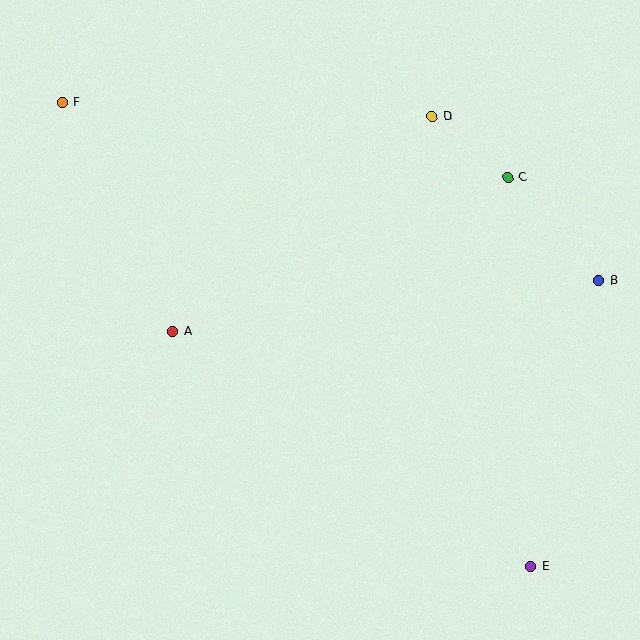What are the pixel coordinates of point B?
Point B is at (599, 281).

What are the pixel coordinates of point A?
Point A is at (173, 332).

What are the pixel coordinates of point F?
Point F is at (62, 102).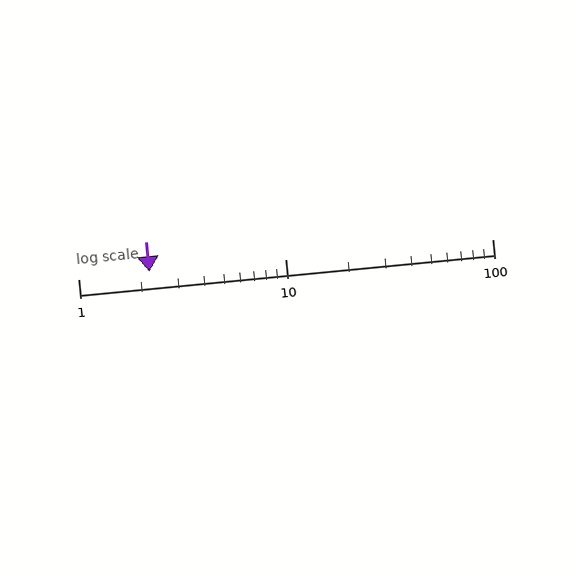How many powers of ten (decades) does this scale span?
The scale spans 2 decades, from 1 to 100.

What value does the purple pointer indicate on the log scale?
The pointer indicates approximately 2.2.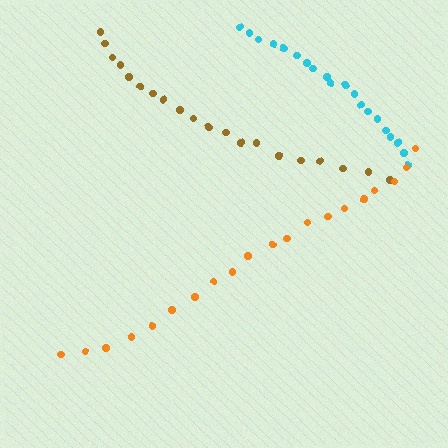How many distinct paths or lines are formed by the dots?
There are 3 distinct paths.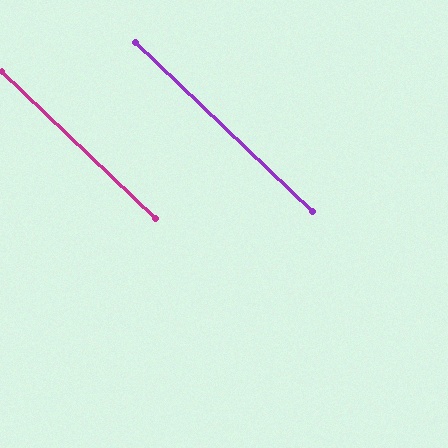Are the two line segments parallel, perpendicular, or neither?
Parallel — their directions differ by only 0.1°.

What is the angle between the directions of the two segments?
Approximately 0 degrees.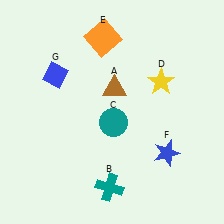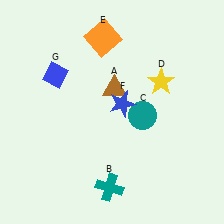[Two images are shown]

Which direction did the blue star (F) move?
The blue star (F) moved up.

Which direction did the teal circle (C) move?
The teal circle (C) moved right.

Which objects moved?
The objects that moved are: the teal circle (C), the blue star (F).